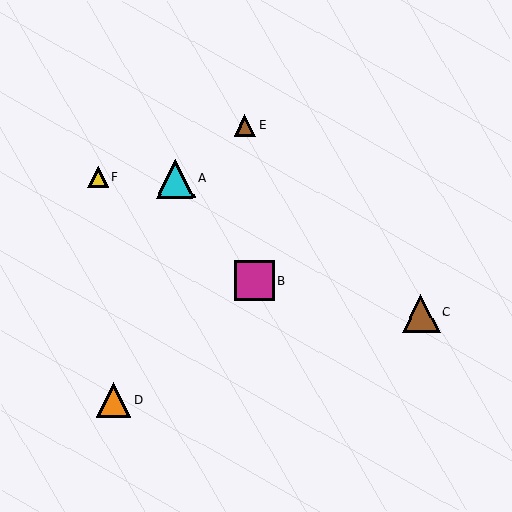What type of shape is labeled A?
Shape A is a cyan triangle.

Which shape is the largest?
The magenta square (labeled B) is the largest.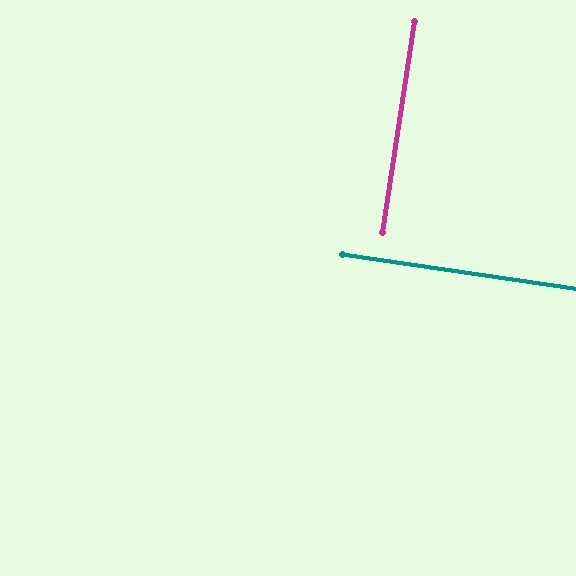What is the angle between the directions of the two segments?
Approximately 90 degrees.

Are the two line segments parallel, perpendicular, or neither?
Perpendicular — they meet at approximately 90°.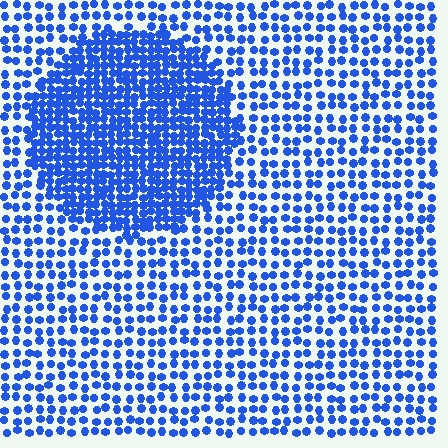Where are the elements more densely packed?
The elements are more densely packed inside the circle boundary.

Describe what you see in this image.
The image contains small blue elements arranged at two different densities. A circle-shaped region is visible where the elements are more densely packed than the surrounding area.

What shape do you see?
I see a circle.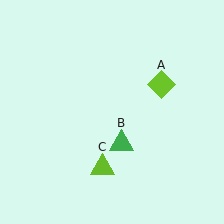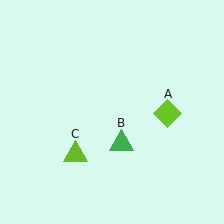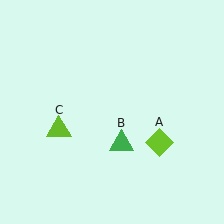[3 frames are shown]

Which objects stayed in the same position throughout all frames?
Green triangle (object B) remained stationary.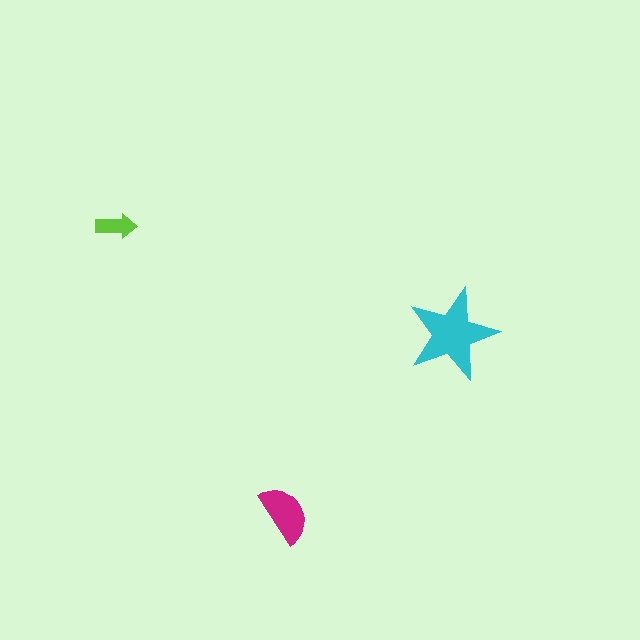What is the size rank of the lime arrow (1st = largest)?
3rd.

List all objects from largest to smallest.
The cyan star, the magenta semicircle, the lime arrow.